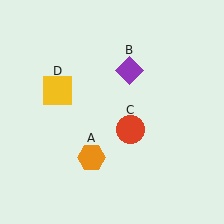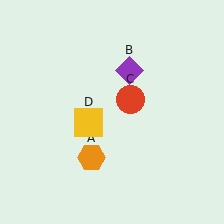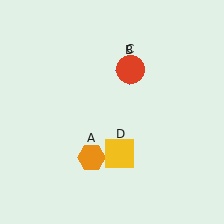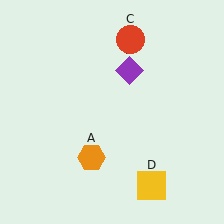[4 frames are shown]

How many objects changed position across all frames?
2 objects changed position: red circle (object C), yellow square (object D).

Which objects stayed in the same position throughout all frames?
Orange hexagon (object A) and purple diamond (object B) remained stationary.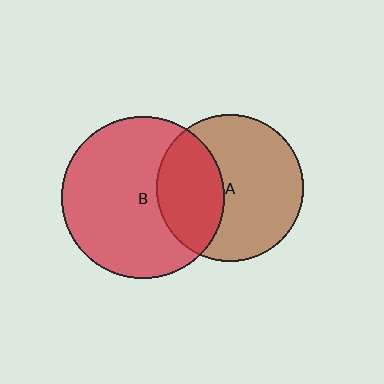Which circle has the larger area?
Circle B (red).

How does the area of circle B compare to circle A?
Approximately 1.2 times.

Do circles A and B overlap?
Yes.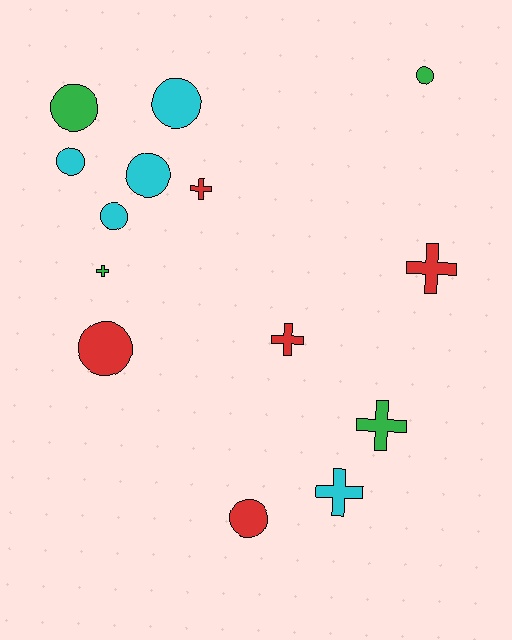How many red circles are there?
There are 2 red circles.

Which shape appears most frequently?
Circle, with 8 objects.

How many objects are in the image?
There are 14 objects.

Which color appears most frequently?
Red, with 5 objects.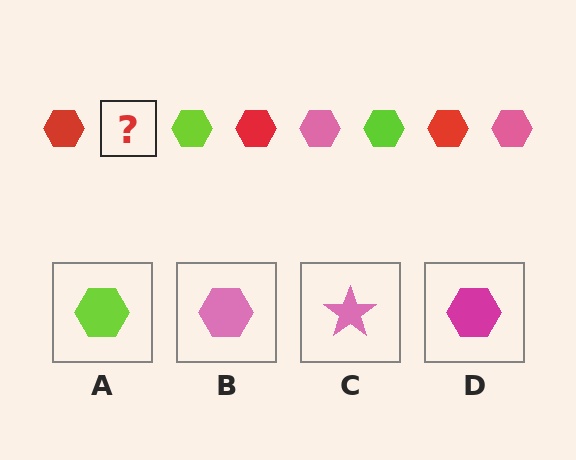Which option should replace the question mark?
Option B.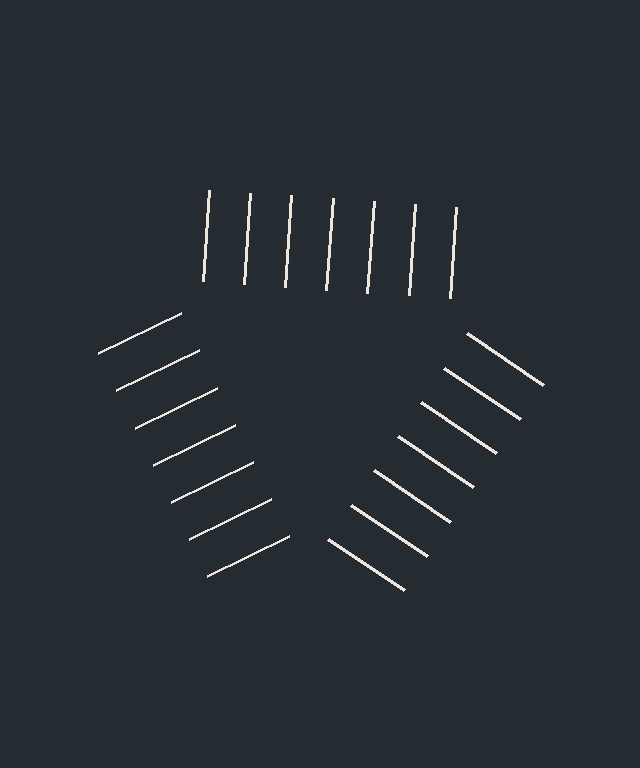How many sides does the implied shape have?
3 sides — the line-ends trace a triangle.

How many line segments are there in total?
21 — 7 along each of the 3 edges.